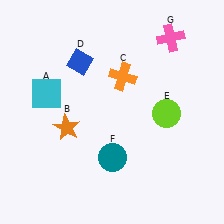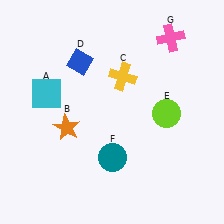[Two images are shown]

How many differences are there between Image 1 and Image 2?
There is 1 difference between the two images.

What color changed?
The cross (C) changed from orange in Image 1 to yellow in Image 2.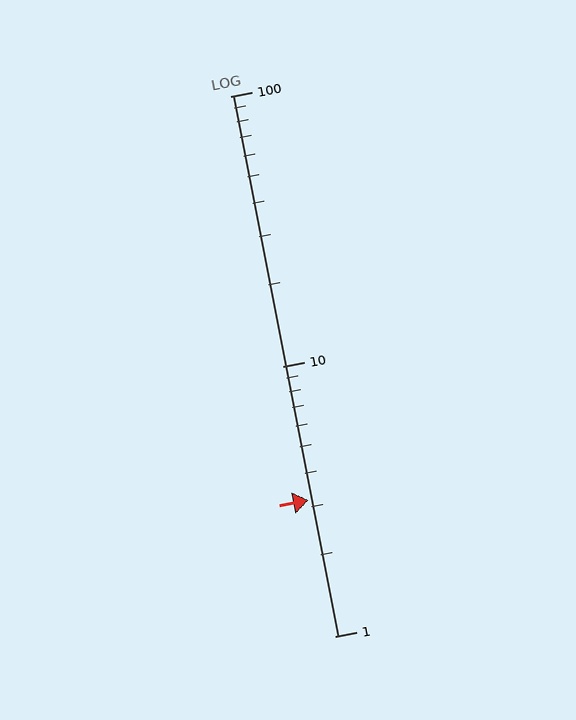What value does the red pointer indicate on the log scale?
The pointer indicates approximately 3.2.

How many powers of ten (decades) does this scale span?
The scale spans 2 decades, from 1 to 100.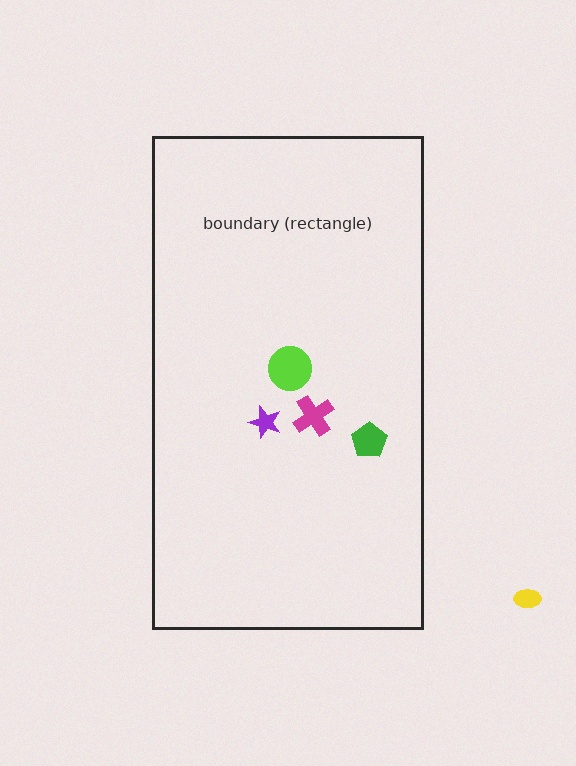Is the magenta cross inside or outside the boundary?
Inside.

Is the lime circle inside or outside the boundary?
Inside.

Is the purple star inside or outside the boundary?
Inside.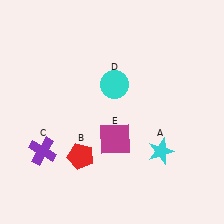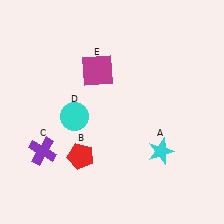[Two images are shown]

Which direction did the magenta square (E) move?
The magenta square (E) moved up.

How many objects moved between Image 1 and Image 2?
2 objects moved between the two images.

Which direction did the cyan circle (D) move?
The cyan circle (D) moved left.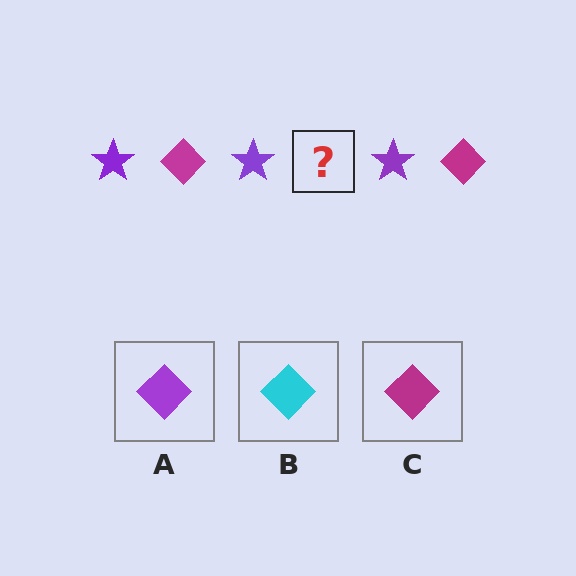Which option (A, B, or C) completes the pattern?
C.